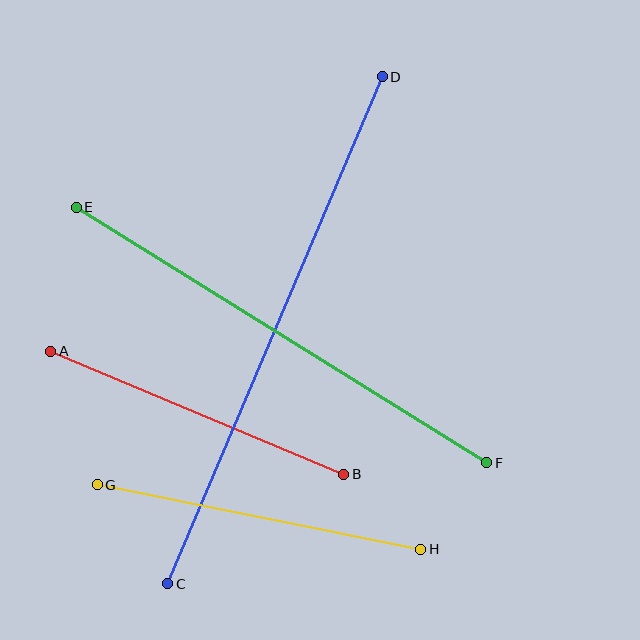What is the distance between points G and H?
The distance is approximately 330 pixels.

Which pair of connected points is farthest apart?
Points C and D are farthest apart.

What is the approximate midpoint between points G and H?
The midpoint is at approximately (259, 517) pixels.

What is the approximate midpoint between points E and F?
The midpoint is at approximately (281, 335) pixels.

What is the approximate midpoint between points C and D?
The midpoint is at approximately (275, 330) pixels.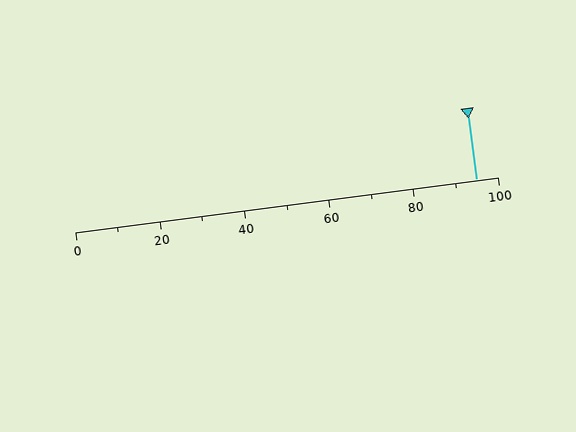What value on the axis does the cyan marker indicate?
The marker indicates approximately 95.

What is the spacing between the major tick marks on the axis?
The major ticks are spaced 20 apart.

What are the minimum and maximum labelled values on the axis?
The axis runs from 0 to 100.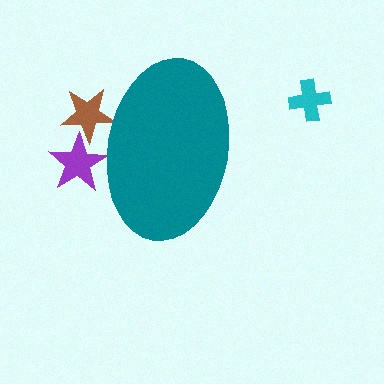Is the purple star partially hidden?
Yes, the purple star is partially hidden behind the teal ellipse.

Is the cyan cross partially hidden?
No, the cyan cross is fully visible.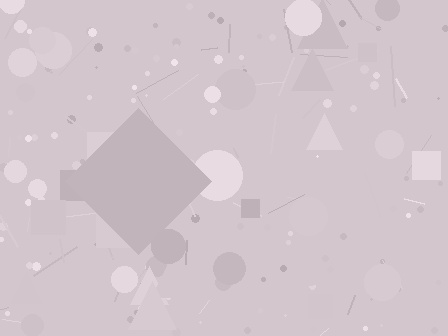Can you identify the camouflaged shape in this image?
The camouflaged shape is a diamond.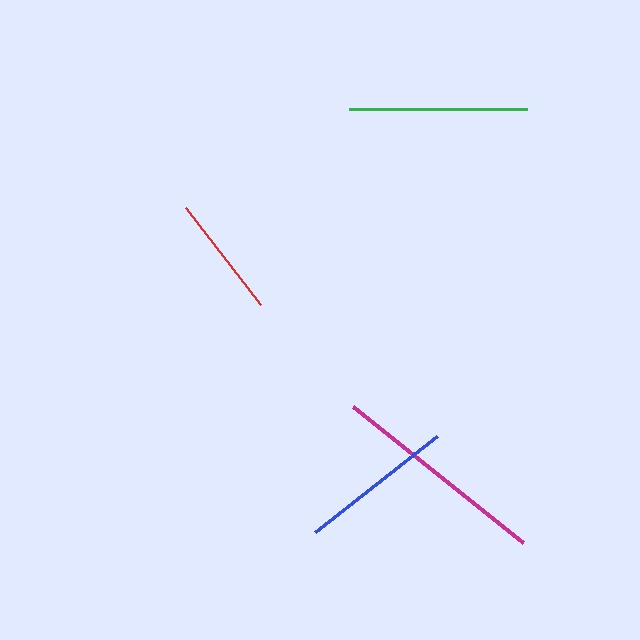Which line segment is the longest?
The magenta line is the longest at approximately 217 pixels.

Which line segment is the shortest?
The red line is the shortest at approximately 122 pixels.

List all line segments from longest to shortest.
From longest to shortest: magenta, green, blue, red.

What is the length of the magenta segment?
The magenta segment is approximately 217 pixels long.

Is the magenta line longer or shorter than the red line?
The magenta line is longer than the red line.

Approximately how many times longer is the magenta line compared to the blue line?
The magenta line is approximately 1.4 times the length of the blue line.